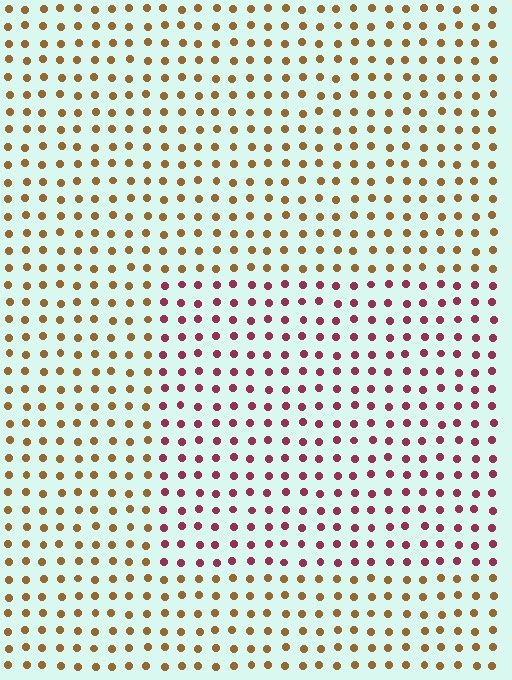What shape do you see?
I see a rectangle.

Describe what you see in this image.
The image is filled with small brown elements in a uniform arrangement. A rectangle-shaped region is visible where the elements are tinted to a slightly different hue, forming a subtle color boundary.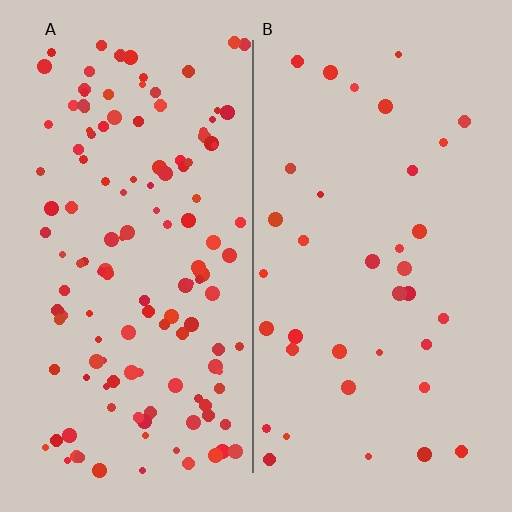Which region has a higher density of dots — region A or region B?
A (the left).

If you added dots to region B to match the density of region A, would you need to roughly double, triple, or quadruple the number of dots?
Approximately quadruple.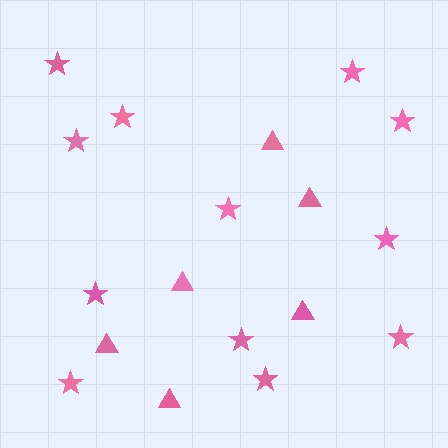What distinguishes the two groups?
There are 2 groups: one group of triangles (6) and one group of stars (12).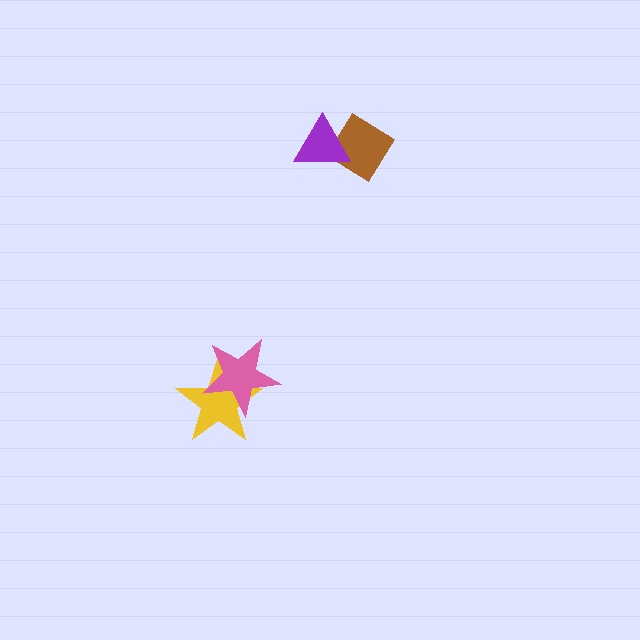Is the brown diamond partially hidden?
Yes, it is partially covered by another shape.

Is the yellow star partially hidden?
Yes, it is partially covered by another shape.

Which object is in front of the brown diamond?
The purple triangle is in front of the brown diamond.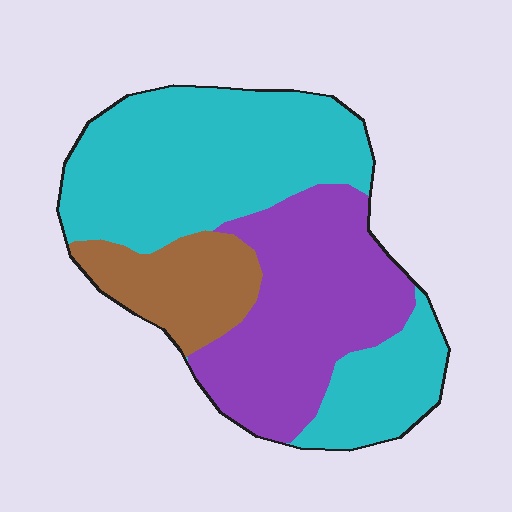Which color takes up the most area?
Cyan, at roughly 50%.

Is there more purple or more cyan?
Cyan.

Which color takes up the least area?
Brown, at roughly 15%.